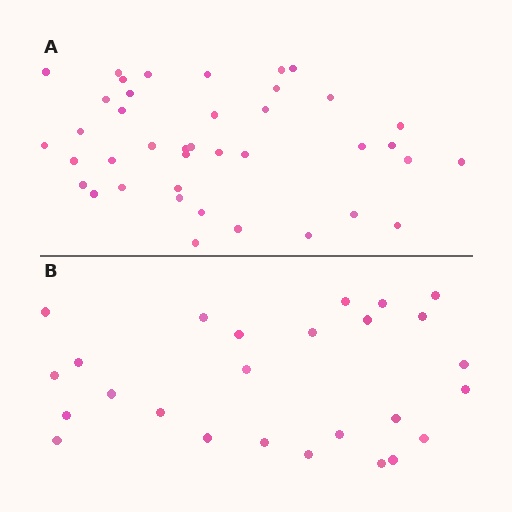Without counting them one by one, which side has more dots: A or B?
Region A (the top region) has more dots.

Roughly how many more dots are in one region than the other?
Region A has approximately 15 more dots than region B.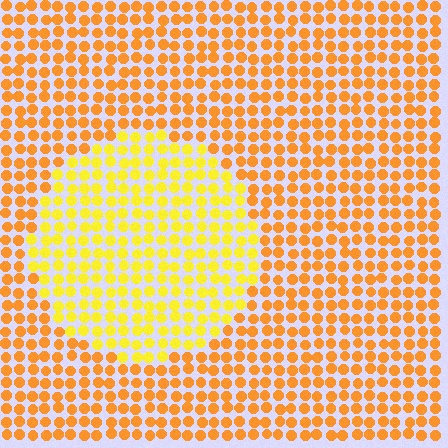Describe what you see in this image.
The image is filled with small orange elements in a uniform arrangement. A circle-shaped region is visible where the elements are tinted to a slightly different hue, forming a subtle color boundary.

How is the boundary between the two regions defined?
The boundary is defined purely by a slight shift in hue (about 27 degrees). Spacing, size, and orientation are identical on both sides.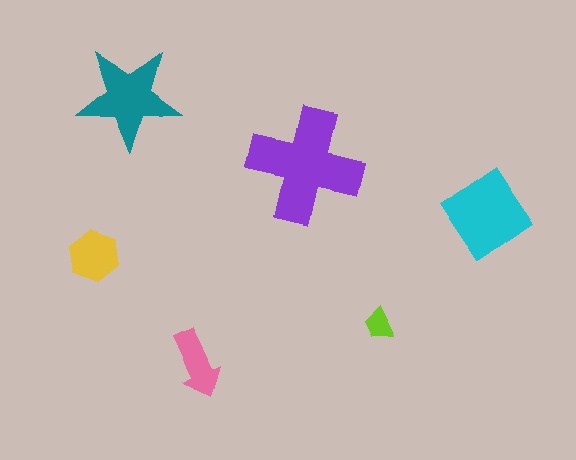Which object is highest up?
The teal star is topmost.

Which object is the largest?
The purple cross.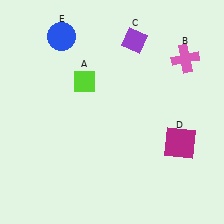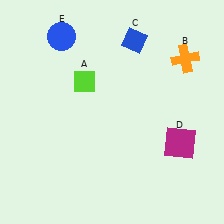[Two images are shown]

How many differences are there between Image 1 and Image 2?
There are 2 differences between the two images.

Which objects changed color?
B changed from pink to orange. C changed from purple to blue.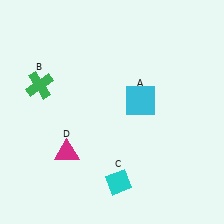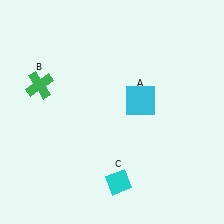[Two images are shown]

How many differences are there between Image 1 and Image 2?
There is 1 difference between the two images.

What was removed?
The magenta triangle (D) was removed in Image 2.